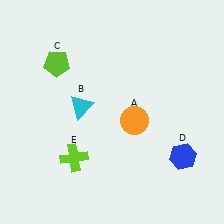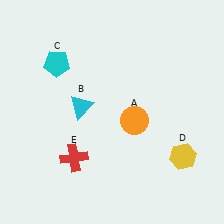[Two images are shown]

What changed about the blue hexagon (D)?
In Image 1, D is blue. In Image 2, it changed to yellow.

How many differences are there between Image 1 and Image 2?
There are 3 differences between the two images.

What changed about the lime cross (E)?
In Image 1, E is lime. In Image 2, it changed to red.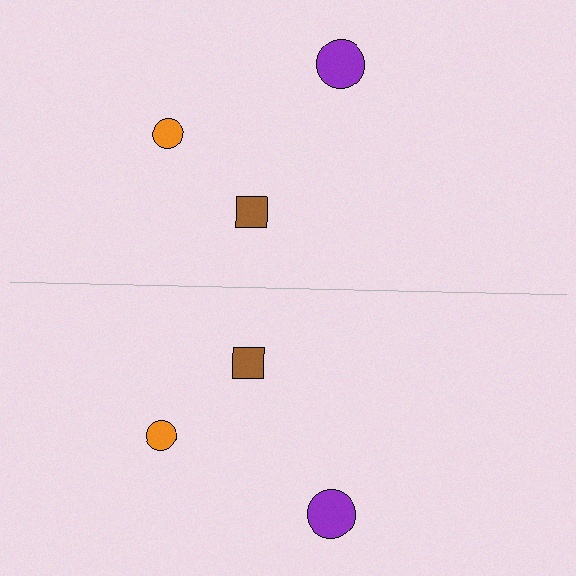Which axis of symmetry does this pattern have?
The pattern has a horizontal axis of symmetry running through the center of the image.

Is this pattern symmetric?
Yes, this pattern has bilateral (reflection) symmetry.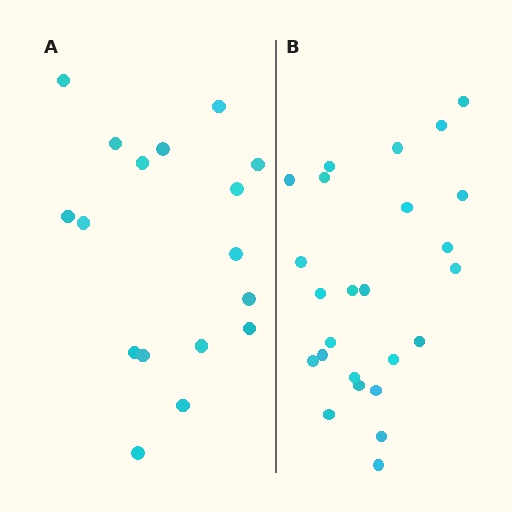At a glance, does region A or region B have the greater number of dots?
Region B (the right region) has more dots.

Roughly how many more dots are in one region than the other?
Region B has roughly 8 or so more dots than region A.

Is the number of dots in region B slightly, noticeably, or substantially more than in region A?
Region B has substantially more. The ratio is roughly 1.5 to 1.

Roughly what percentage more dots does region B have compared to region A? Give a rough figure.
About 45% more.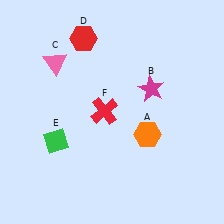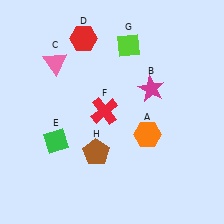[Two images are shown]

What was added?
A lime diamond (G), a brown pentagon (H) were added in Image 2.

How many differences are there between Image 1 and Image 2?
There are 2 differences between the two images.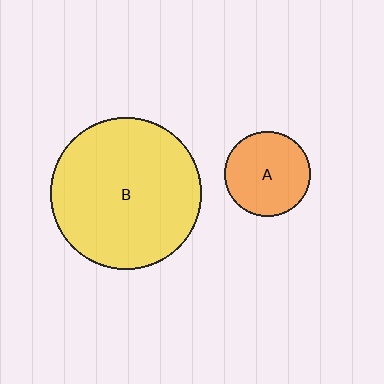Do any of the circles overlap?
No, none of the circles overlap.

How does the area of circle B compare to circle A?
Approximately 3.2 times.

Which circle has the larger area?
Circle B (yellow).